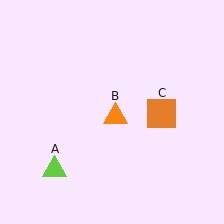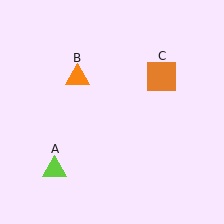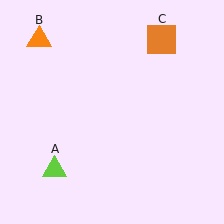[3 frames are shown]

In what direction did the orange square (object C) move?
The orange square (object C) moved up.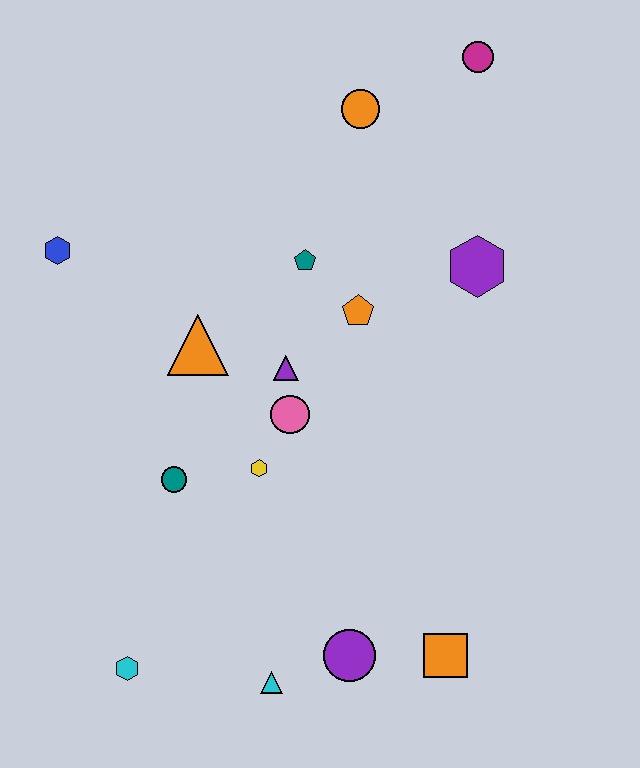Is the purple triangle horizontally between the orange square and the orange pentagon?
No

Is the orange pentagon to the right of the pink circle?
Yes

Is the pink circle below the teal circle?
No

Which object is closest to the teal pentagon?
The orange pentagon is closest to the teal pentagon.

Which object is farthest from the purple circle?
The magenta circle is farthest from the purple circle.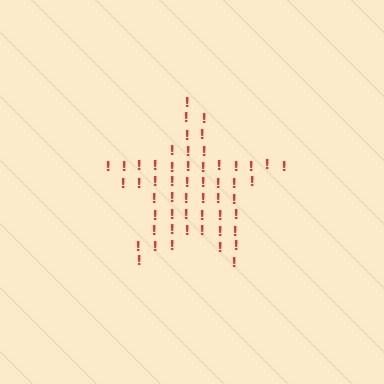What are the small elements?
The small elements are exclamation marks.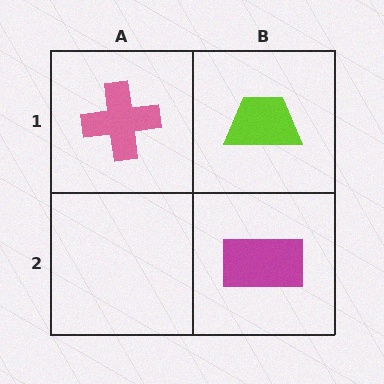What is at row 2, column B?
A magenta rectangle.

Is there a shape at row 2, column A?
No, that cell is empty.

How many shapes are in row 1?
2 shapes.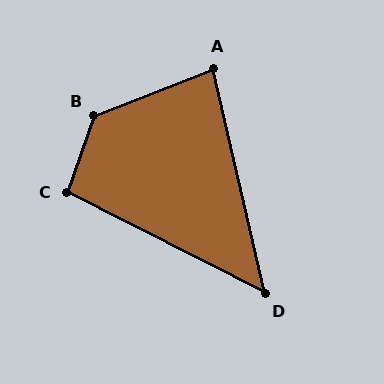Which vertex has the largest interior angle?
B, at approximately 130 degrees.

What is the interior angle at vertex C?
Approximately 98 degrees (obtuse).